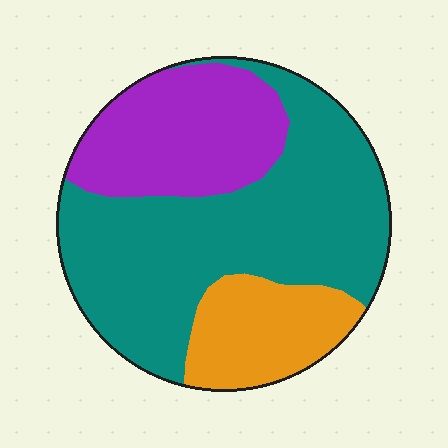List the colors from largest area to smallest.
From largest to smallest: teal, purple, orange.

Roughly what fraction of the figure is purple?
Purple covers 26% of the figure.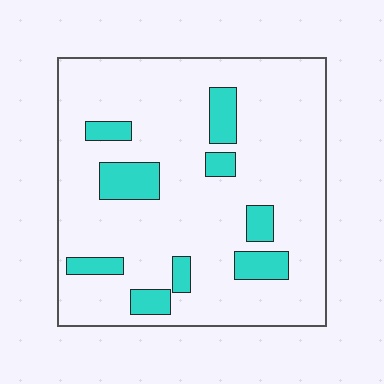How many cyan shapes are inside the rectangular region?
9.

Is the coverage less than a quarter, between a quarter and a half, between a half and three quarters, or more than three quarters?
Less than a quarter.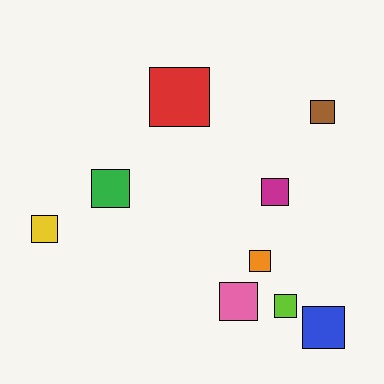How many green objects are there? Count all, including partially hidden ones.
There is 1 green object.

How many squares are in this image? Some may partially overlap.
There are 9 squares.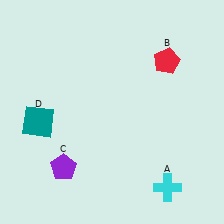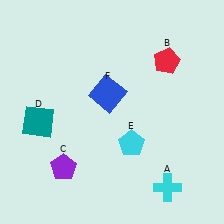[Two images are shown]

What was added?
A cyan pentagon (E), a blue square (F) were added in Image 2.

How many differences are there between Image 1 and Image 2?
There are 2 differences between the two images.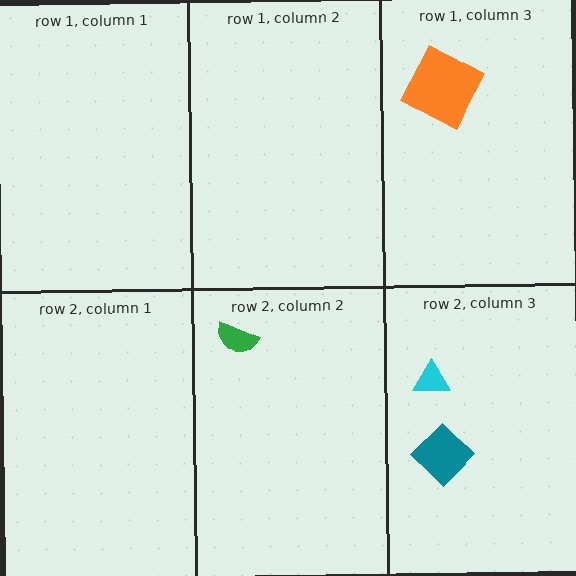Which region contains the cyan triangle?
The row 2, column 3 region.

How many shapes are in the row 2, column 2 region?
1.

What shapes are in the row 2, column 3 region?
The teal diamond, the cyan triangle.